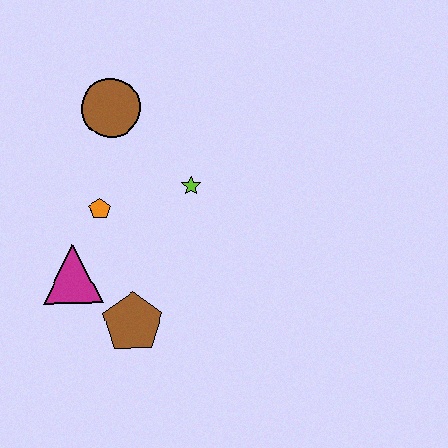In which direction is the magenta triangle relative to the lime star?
The magenta triangle is to the left of the lime star.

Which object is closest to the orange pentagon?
The magenta triangle is closest to the orange pentagon.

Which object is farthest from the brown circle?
The brown pentagon is farthest from the brown circle.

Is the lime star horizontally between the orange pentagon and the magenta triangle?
No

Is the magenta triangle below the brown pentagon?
No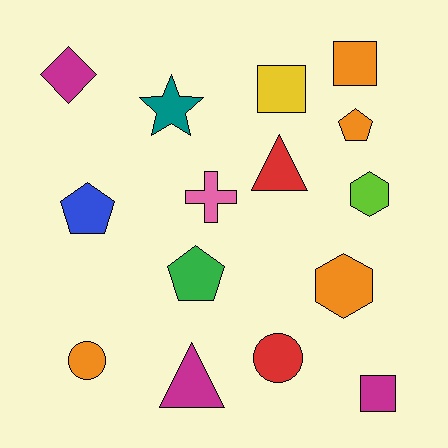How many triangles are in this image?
There are 2 triangles.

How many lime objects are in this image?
There is 1 lime object.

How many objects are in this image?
There are 15 objects.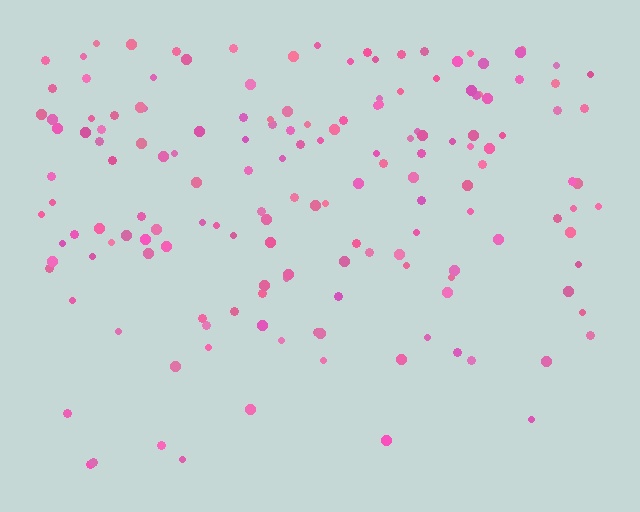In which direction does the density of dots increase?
From bottom to top, with the top side densest.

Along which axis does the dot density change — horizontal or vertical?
Vertical.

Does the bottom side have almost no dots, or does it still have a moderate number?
Still a moderate number, just noticeably fewer than the top.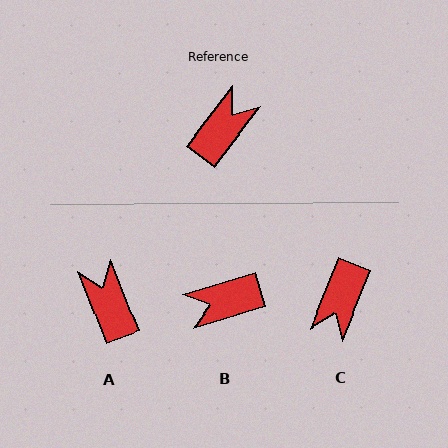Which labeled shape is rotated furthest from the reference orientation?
C, about 164 degrees away.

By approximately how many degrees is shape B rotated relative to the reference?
Approximately 144 degrees counter-clockwise.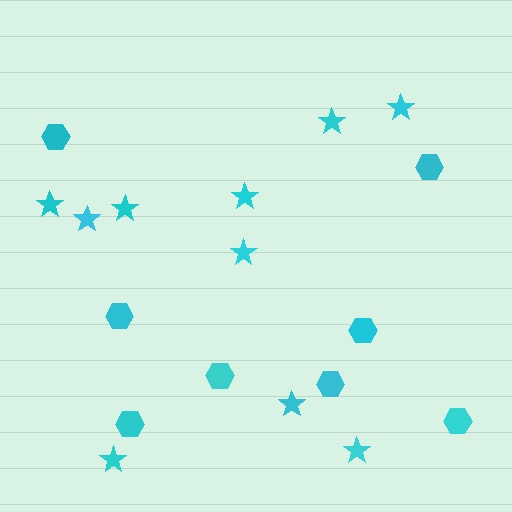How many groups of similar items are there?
There are 2 groups: one group of hexagons (8) and one group of stars (10).